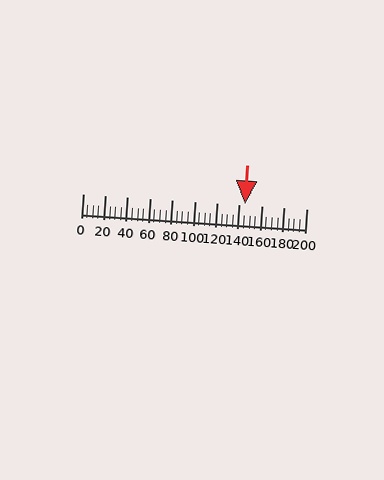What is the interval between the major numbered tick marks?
The major tick marks are spaced 20 units apart.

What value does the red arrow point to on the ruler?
The red arrow points to approximately 145.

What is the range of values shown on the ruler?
The ruler shows values from 0 to 200.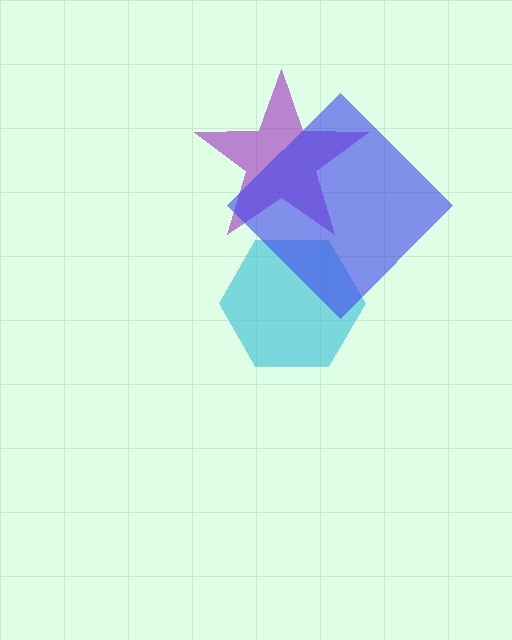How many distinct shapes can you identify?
There are 3 distinct shapes: a cyan hexagon, a purple star, a blue diamond.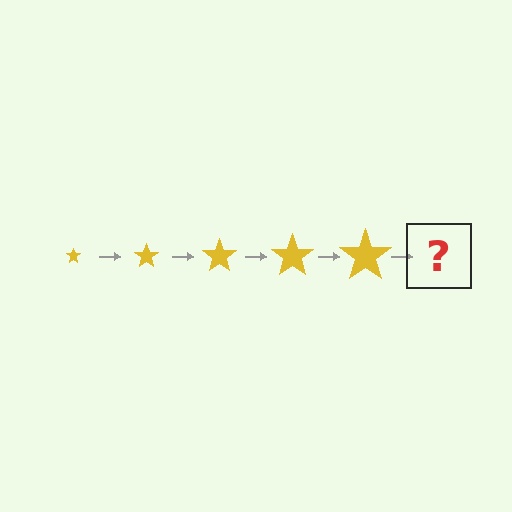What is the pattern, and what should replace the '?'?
The pattern is that the star gets progressively larger each step. The '?' should be a yellow star, larger than the previous one.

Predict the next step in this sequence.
The next step is a yellow star, larger than the previous one.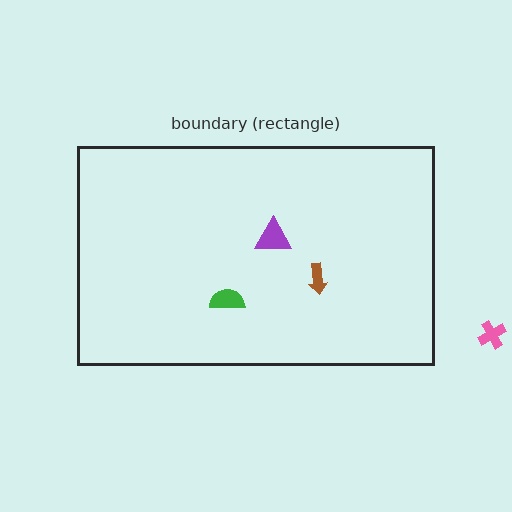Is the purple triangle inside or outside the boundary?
Inside.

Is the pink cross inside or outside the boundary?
Outside.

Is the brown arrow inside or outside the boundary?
Inside.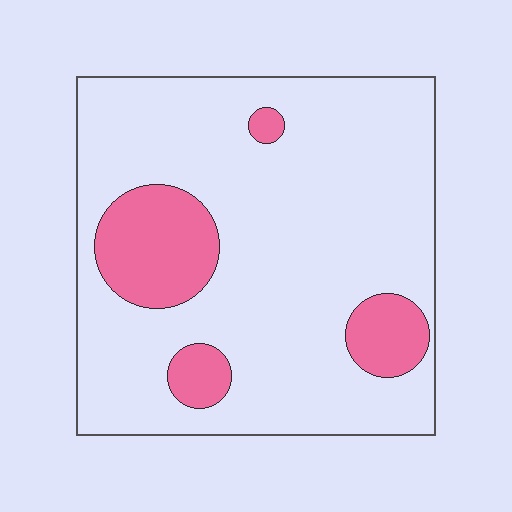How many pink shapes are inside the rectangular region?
4.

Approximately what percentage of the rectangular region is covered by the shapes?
Approximately 15%.